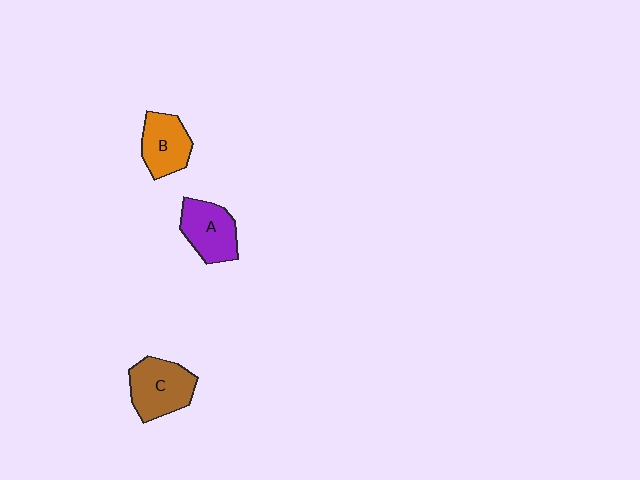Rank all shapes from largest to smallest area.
From largest to smallest: C (brown), A (purple), B (orange).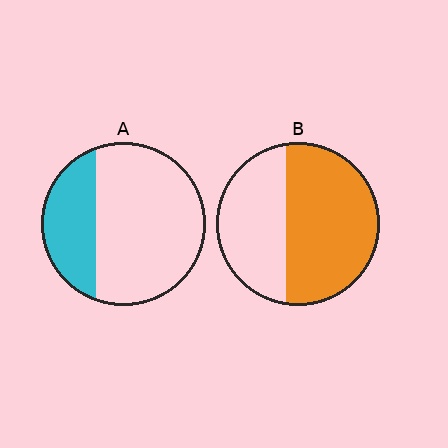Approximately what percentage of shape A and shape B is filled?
A is approximately 30% and B is approximately 60%.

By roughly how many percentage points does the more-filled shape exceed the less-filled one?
By roughly 30 percentage points (B over A).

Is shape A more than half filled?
No.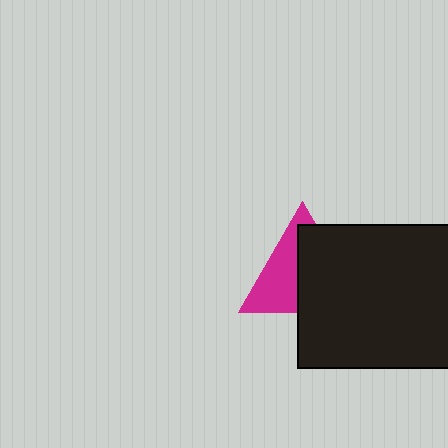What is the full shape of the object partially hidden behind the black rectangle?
The partially hidden object is a magenta triangle.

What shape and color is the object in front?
The object in front is a black rectangle.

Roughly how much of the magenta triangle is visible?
About half of it is visible (roughly 46%).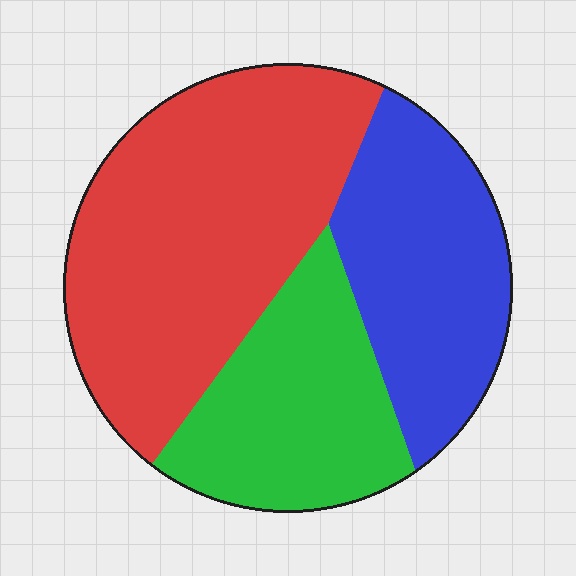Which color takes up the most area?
Red, at roughly 45%.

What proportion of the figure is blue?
Blue covers about 30% of the figure.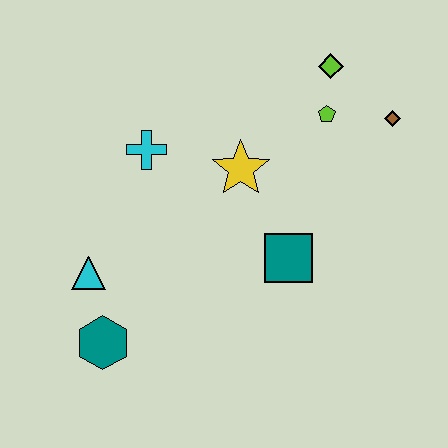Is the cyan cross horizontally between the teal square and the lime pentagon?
No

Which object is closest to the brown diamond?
The lime pentagon is closest to the brown diamond.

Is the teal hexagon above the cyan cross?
No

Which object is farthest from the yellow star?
The teal hexagon is farthest from the yellow star.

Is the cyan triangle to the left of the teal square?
Yes